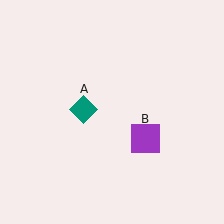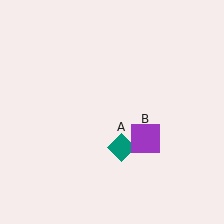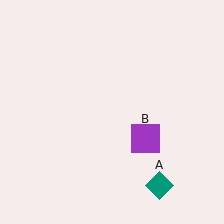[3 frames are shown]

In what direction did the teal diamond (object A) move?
The teal diamond (object A) moved down and to the right.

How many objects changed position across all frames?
1 object changed position: teal diamond (object A).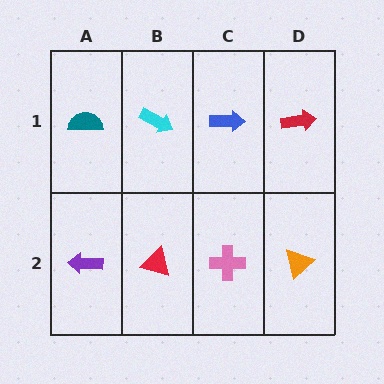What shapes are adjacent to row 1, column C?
A pink cross (row 2, column C), a cyan arrow (row 1, column B), a red arrow (row 1, column D).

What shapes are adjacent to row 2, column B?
A cyan arrow (row 1, column B), a purple arrow (row 2, column A), a pink cross (row 2, column C).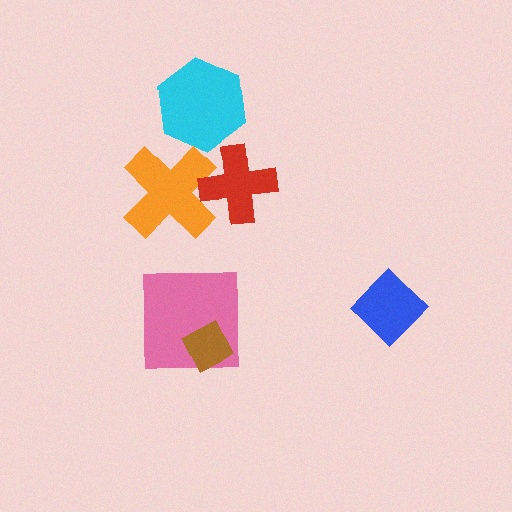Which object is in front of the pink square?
The brown diamond is in front of the pink square.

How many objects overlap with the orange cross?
1 object overlaps with the orange cross.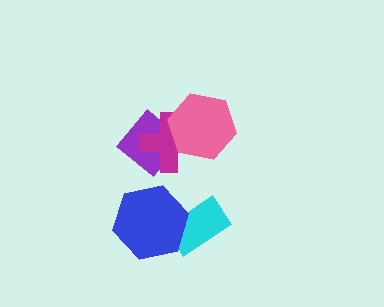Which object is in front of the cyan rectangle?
The blue hexagon is in front of the cyan rectangle.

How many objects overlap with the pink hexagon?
2 objects overlap with the pink hexagon.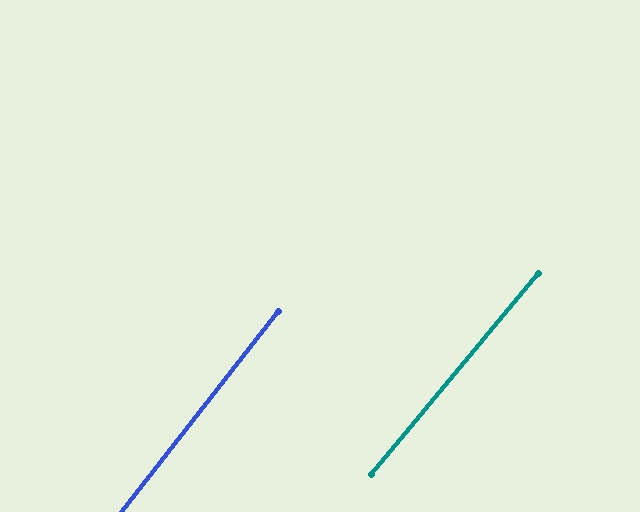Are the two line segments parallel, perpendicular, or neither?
Parallel — their directions differ by only 1.9°.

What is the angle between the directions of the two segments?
Approximately 2 degrees.